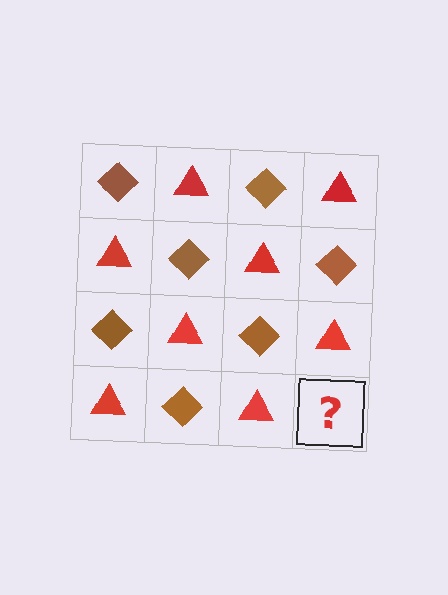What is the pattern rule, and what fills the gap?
The rule is that it alternates brown diamond and red triangle in a checkerboard pattern. The gap should be filled with a brown diamond.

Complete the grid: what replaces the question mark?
The question mark should be replaced with a brown diamond.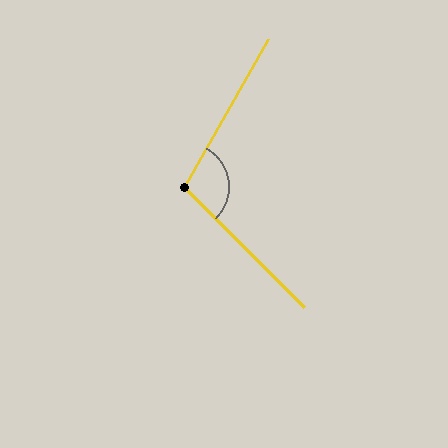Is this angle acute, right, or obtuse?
It is obtuse.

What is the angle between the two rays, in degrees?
Approximately 106 degrees.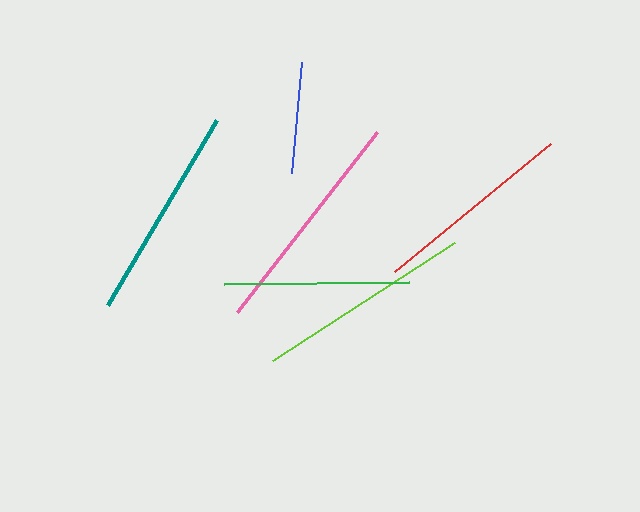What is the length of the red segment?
The red segment is approximately 202 pixels long.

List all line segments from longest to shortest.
From longest to shortest: pink, lime, teal, red, green, blue.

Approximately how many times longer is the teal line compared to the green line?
The teal line is approximately 1.2 times the length of the green line.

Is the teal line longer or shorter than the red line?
The teal line is longer than the red line.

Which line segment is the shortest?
The blue line is the shortest at approximately 112 pixels.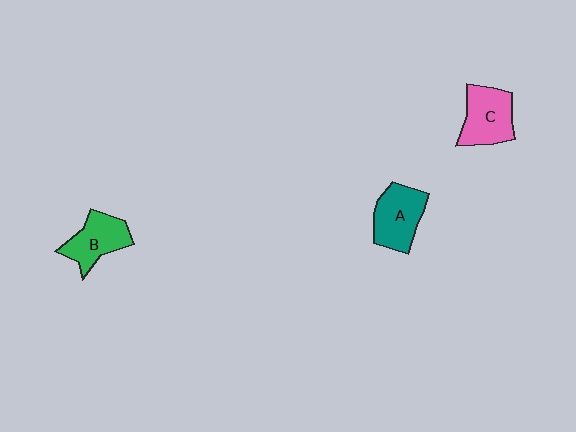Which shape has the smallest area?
Shape B (green).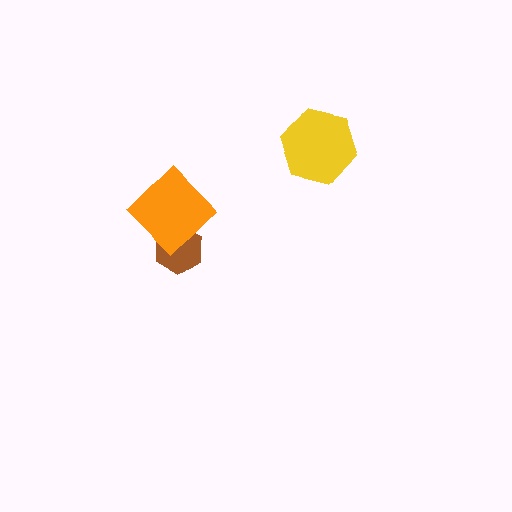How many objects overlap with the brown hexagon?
1 object overlaps with the brown hexagon.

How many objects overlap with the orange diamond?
1 object overlaps with the orange diamond.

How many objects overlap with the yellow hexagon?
0 objects overlap with the yellow hexagon.